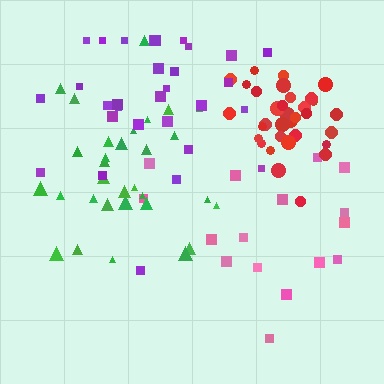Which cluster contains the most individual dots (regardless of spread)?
Red (33).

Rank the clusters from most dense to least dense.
red, green, purple, pink.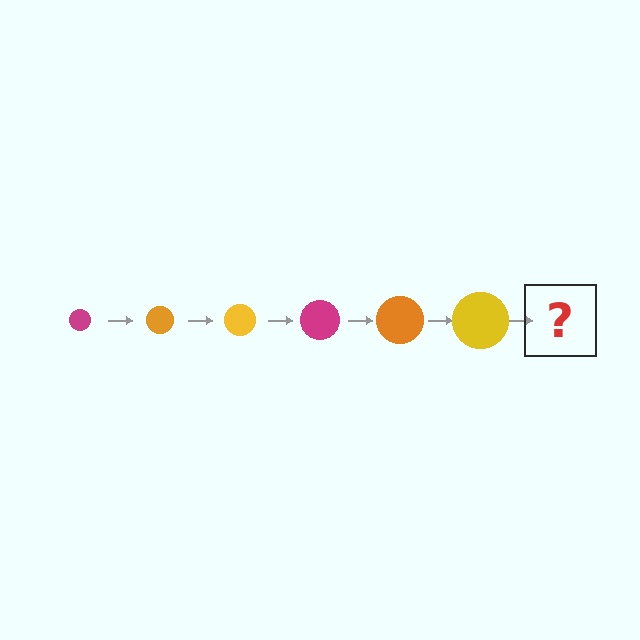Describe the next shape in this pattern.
It should be a magenta circle, larger than the previous one.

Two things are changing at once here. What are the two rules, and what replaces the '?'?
The two rules are that the circle grows larger each step and the color cycles through magenta, orange, and yellow. The '?' should be a magenta circle, larger than the previous one.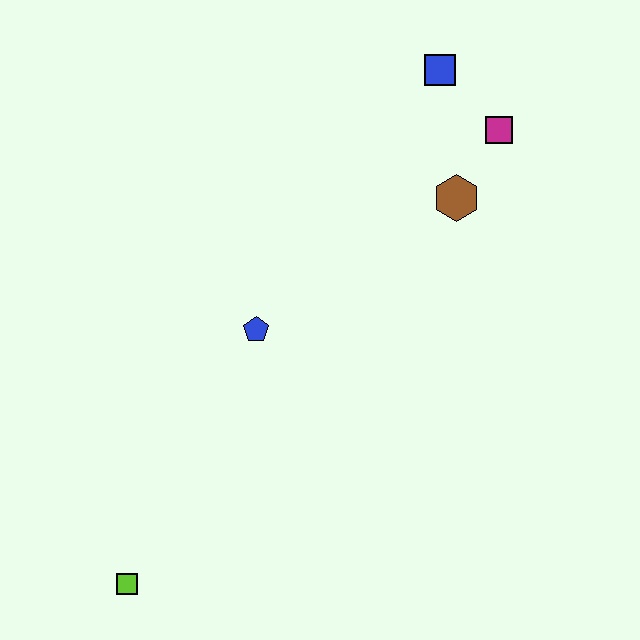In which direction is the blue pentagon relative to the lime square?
The blue pentagon is above the lime square.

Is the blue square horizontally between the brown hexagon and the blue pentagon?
Yes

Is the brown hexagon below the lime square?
No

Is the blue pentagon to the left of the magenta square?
Yes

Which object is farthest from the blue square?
The lime square is farthest from the blue square.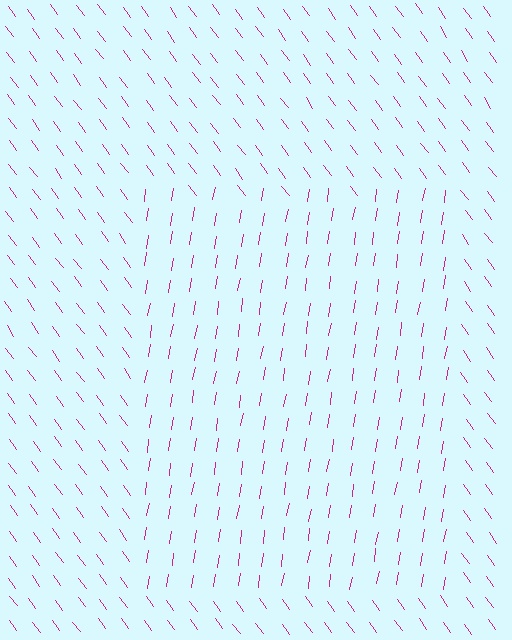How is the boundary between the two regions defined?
The boundary is defined purely by a change in line orientation (approximately 45 degrees difference). All lines are the same color and thickness.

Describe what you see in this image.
The image is filled with small magenta line segments. A rectangle region in the image has lines oriented differently from the surrounding lines, creating a visible texture boundary.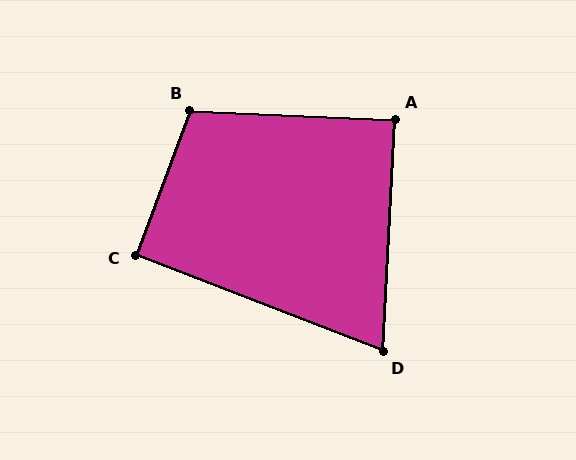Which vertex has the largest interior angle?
B, at approximately 108 degrees.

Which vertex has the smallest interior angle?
D, at approximately 72 degrees.